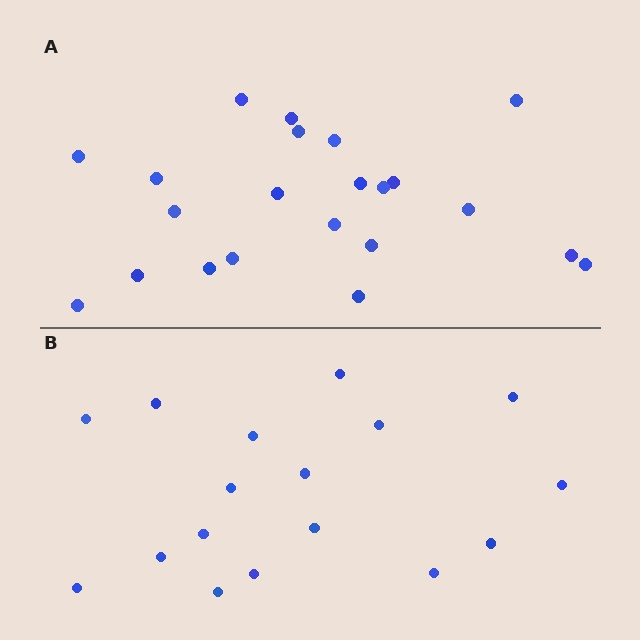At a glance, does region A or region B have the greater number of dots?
Region A (the top region) has more dots.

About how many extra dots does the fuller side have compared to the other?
Region A has about 5 more dots than region B.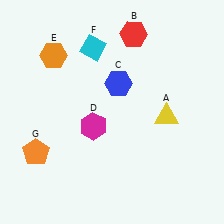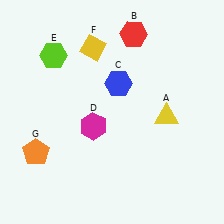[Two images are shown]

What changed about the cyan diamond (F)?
In Image 1, F is cyan. In Image 2, it changed to yellow.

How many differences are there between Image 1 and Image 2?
There are 2 differences between the two images.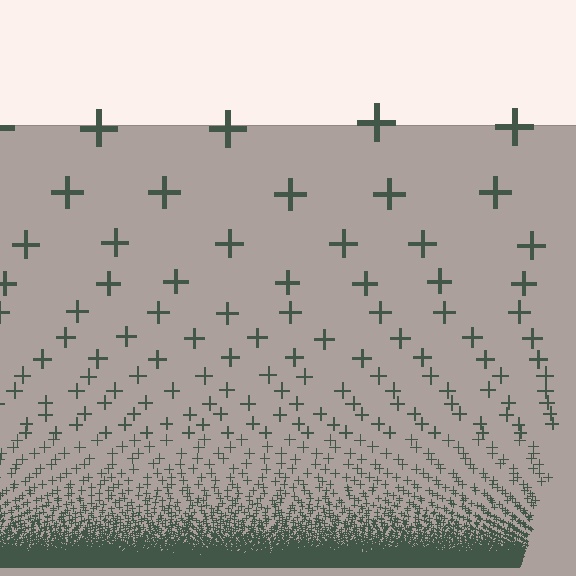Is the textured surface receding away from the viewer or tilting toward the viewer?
The surface appears to tilt toward the viewer. Texture elements get larger and sparser toward the top.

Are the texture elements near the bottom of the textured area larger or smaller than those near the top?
Smaller. The gradient is inverted — elements near the bottom are smaller and denser.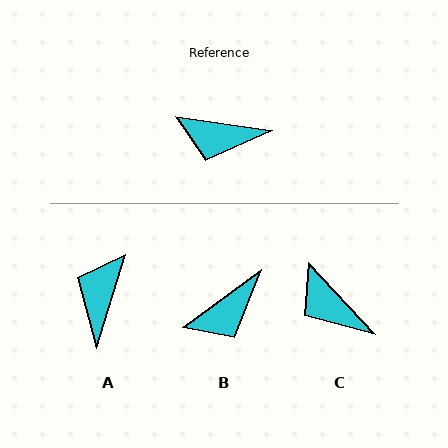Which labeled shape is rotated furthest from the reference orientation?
A, about 99 degrees away.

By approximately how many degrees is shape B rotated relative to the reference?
Approximately 44 degrees counter-clockwise.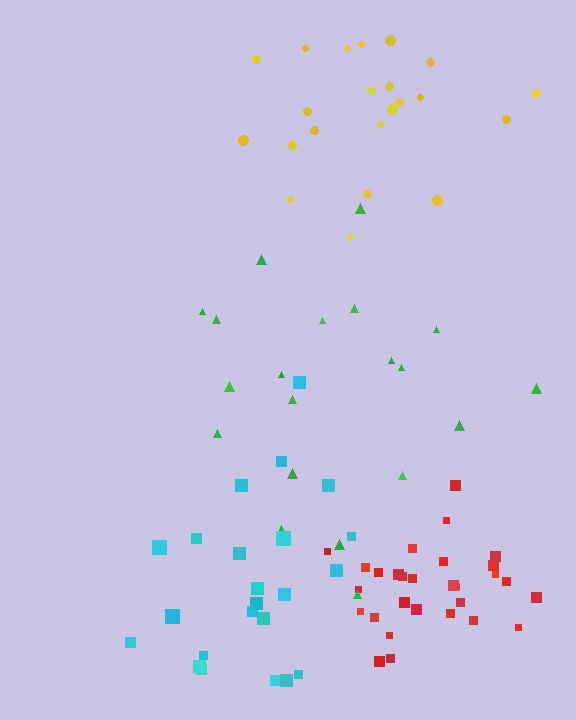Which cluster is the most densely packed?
Red.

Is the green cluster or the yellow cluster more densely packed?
Yellow.